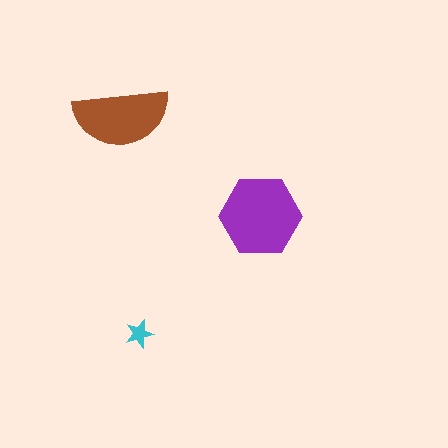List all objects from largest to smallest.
The purple hexagon, the brown semicircle, the cyan star.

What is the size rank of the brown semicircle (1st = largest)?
2nd.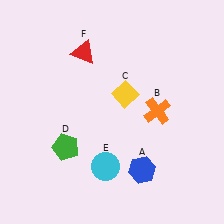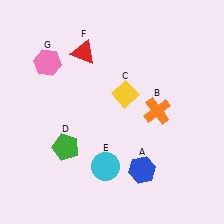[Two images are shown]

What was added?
A pink hexagon (G) was added in Image 2.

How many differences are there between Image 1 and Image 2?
There is 1 difference between the two images.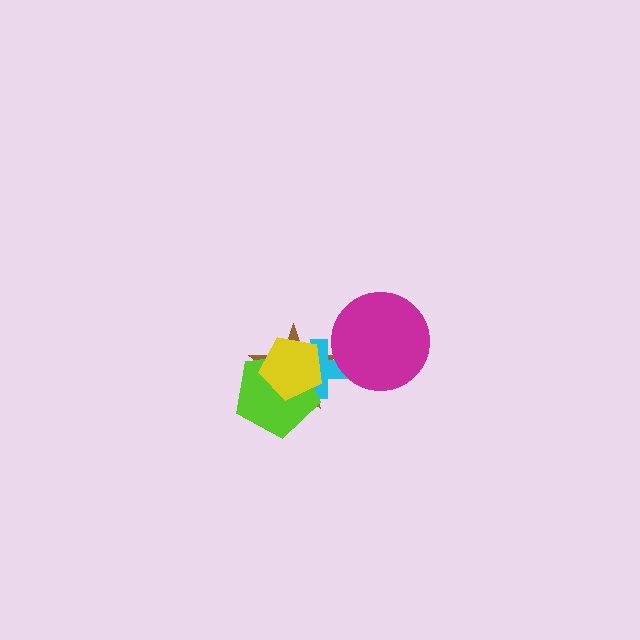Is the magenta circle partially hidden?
No, no other shape covers it.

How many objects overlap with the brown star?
3 objects overlap with the brown star.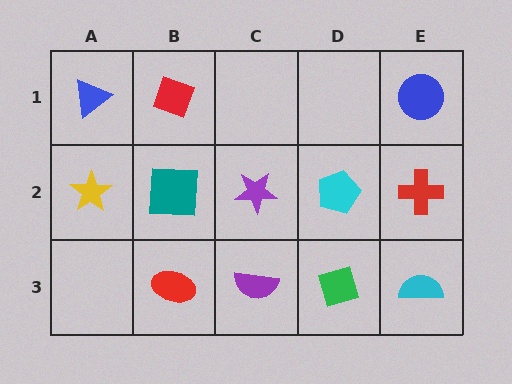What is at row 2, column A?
A yellow star.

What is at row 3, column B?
A red ellipse.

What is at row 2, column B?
A teal square.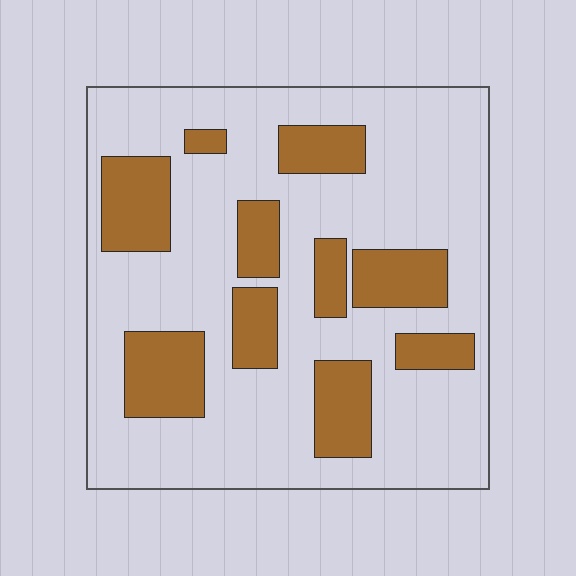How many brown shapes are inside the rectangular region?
10.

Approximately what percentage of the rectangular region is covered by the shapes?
Approximately 25%.